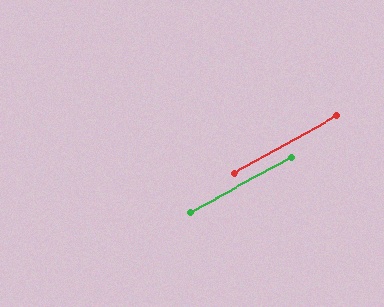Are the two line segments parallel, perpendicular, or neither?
Parallel — their directions differ by only 0.7°.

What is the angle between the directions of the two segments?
Approximately 1 degree.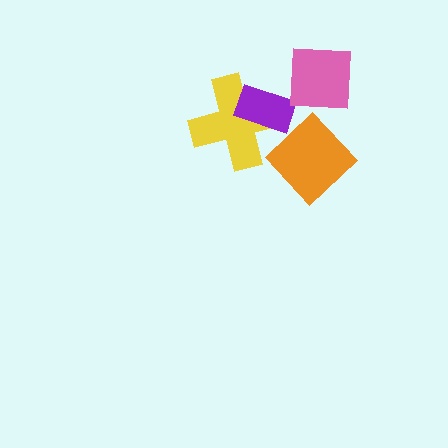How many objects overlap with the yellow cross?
2 objects overlap with the yellow cross.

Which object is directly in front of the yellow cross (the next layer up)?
The purple rectangle is directly in front of the yellow cross.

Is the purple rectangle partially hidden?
No, no other shape covers it.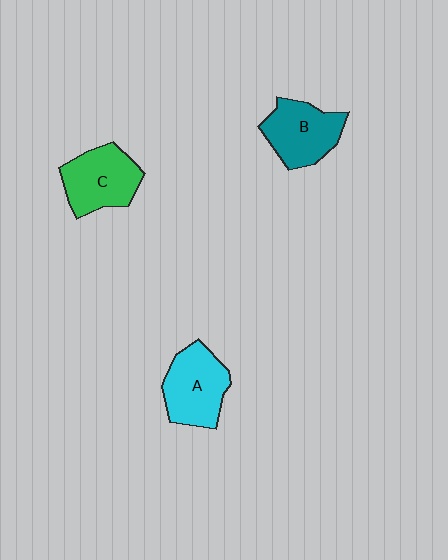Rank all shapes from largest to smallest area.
From largest to smallest: A (cyan), C (green), B (teal).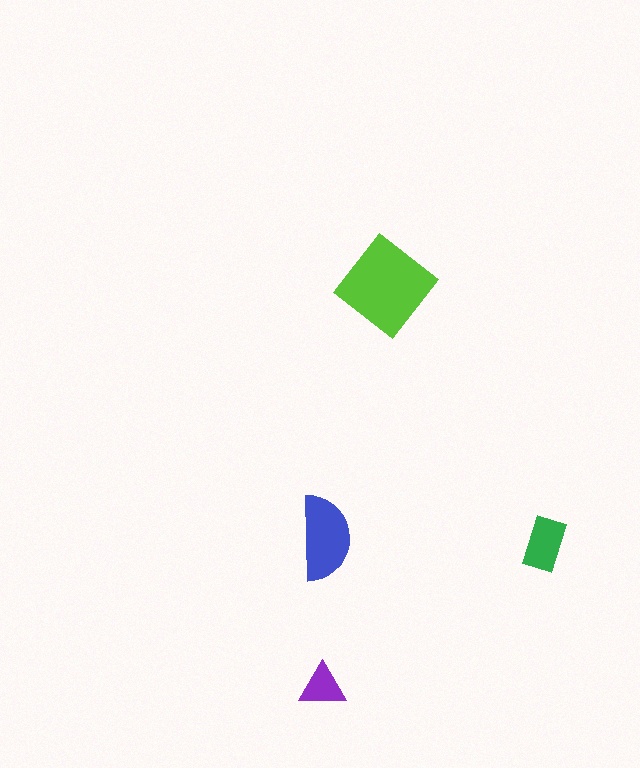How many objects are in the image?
There are 4 objects in the image.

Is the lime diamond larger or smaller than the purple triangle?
Larger.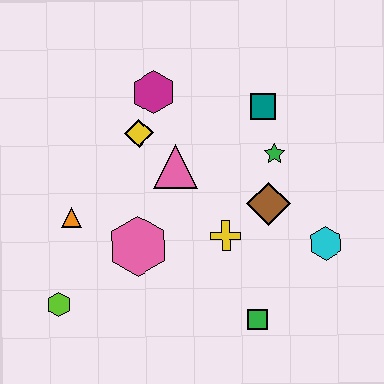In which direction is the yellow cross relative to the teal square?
The yellow cross is below the teal square.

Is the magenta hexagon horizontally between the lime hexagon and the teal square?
Yes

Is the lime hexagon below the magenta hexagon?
Yes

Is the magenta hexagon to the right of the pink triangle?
No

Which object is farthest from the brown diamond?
The lime hexagon is farthest from the brown diamond.